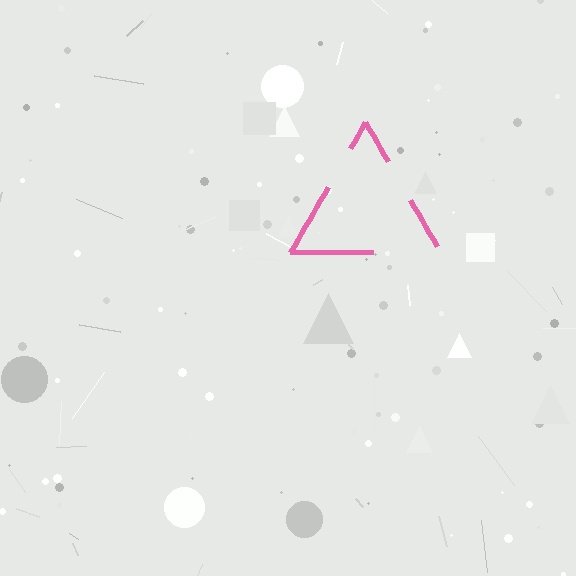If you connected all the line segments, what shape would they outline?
They would outline a triangle.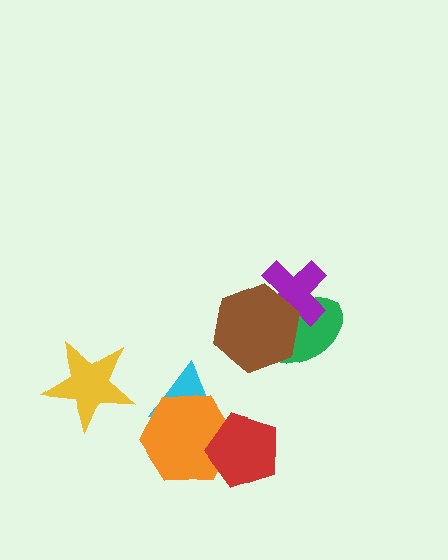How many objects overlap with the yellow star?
0 objects overlap with the yellow star.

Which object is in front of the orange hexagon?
The red pentagon is in front of the orange hexagon.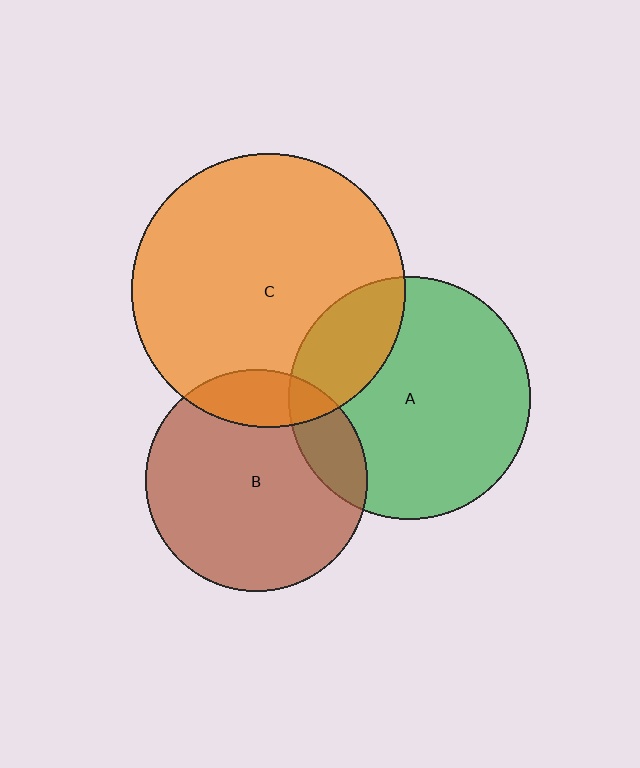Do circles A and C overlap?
Yes.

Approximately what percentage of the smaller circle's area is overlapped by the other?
Approximately 25%.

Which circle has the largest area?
Circle C (orange).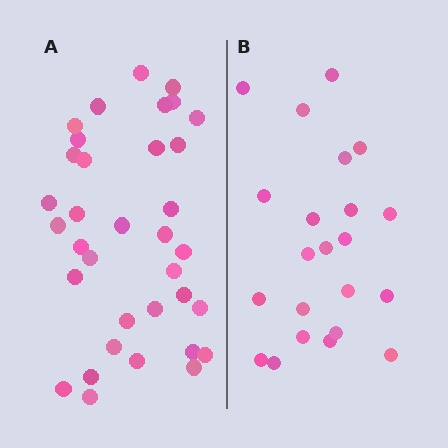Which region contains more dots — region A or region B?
Region A (the left region) has more dots.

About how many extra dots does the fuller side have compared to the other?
Region A has approximately 15 more dots than region B.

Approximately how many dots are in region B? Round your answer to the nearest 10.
About 20 dots. (The exact count is 22, which rounds to 20.)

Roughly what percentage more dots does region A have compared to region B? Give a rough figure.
About 60% more.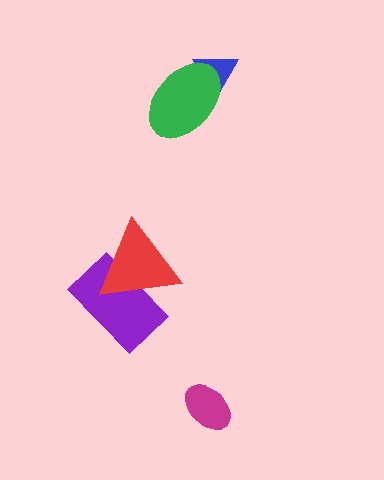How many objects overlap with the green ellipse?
1 object overlaps with the green ellipse.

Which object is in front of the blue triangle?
The green ellipse is in front of the blue triangle.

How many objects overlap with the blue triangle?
1 object overlaps with the blue triangle.